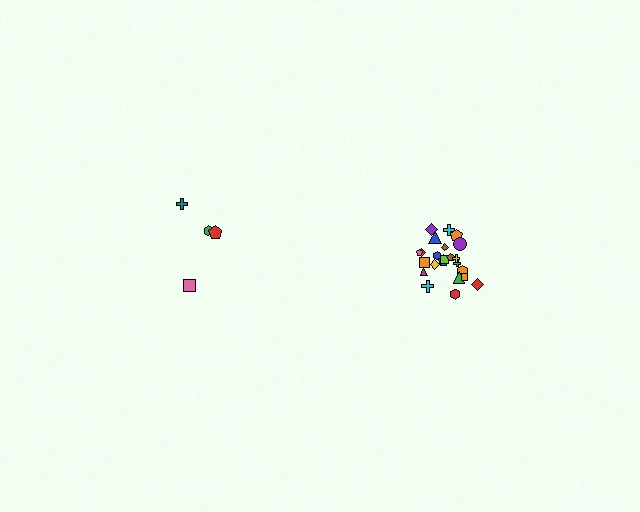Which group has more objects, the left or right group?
The right group.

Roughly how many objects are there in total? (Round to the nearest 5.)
Roughly 30 objects in total.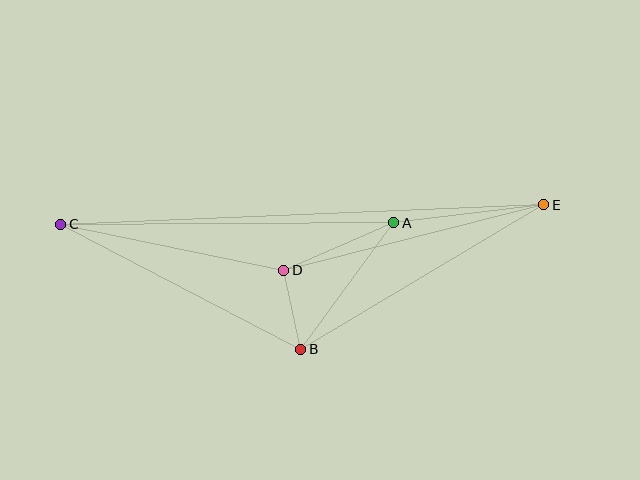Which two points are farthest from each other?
Points C and E are farthest from each other.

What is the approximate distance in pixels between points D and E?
The distance between D and E is approximately 268 pixels.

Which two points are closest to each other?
Points B and D are closest to each other.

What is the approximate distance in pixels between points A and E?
The distance between A and E is approximately 151 pixels.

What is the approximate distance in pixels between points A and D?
The distance between A and D is approximately 119 pixels.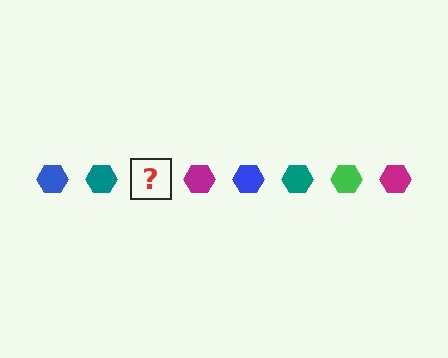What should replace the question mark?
The question mark should be replaced with a green hexagon.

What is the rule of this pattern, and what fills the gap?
The rule is that the pattern cycles through blue, teal, green, magenta hexagons. The gap should be filled with a green hexagon.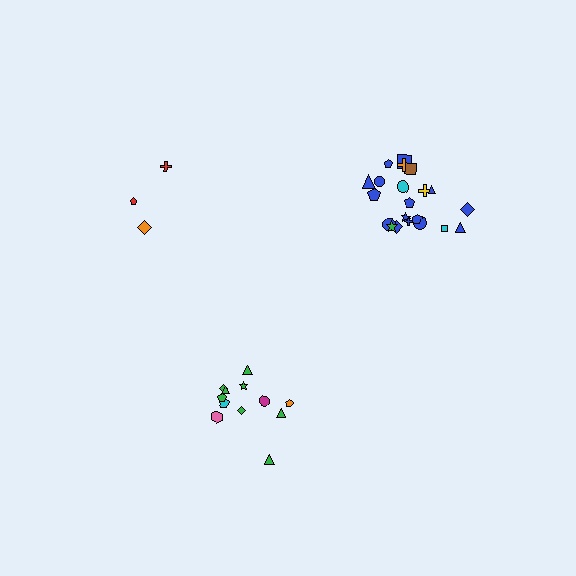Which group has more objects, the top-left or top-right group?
The top-right group.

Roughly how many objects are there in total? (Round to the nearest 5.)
Roughly 35 objects in total.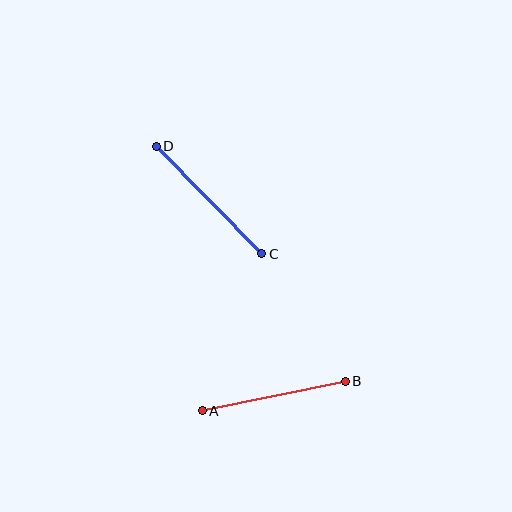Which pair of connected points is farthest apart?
Points C and D are farthest apart.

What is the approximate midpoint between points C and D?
The midpoint is at approximately (209, 200) pixels.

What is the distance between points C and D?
The distance is approximately 151 pixels.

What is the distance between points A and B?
The distance is approximately 146 pixels.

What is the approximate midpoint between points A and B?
The midpoint is at approximately (274, 396) pixels.